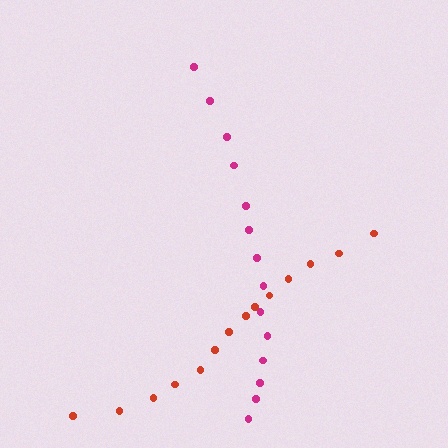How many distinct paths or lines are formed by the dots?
There are 2 distinct paths.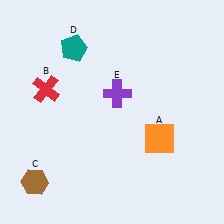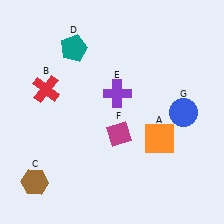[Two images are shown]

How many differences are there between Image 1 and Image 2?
There are 2 differences between the two images.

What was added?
A magenta diamond (F), a blue circle (G) were added in Image 2.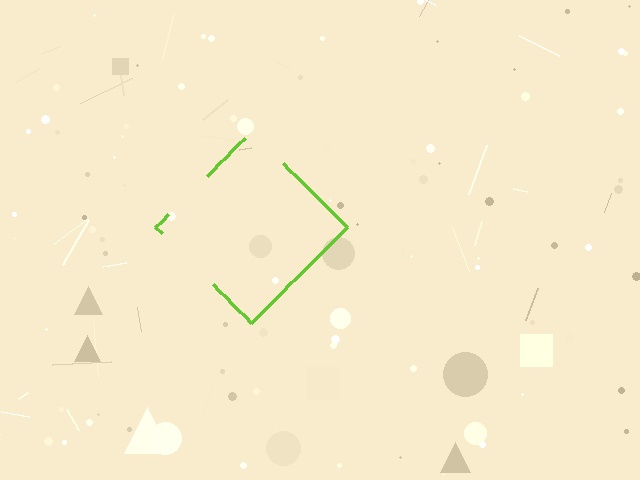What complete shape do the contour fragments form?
The contour fragments form a diamond.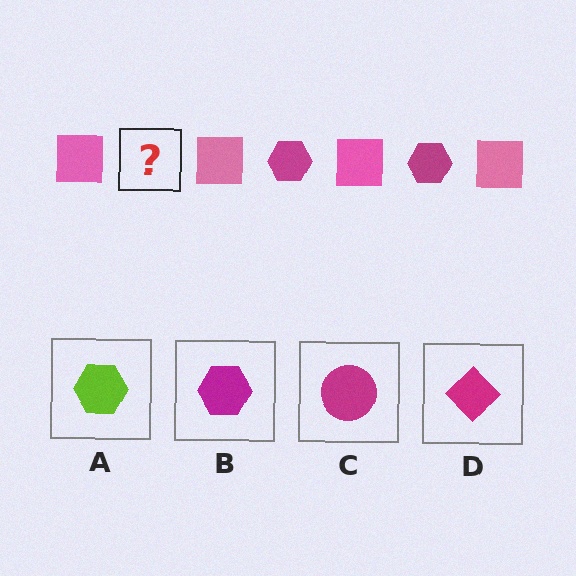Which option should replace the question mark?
Option B.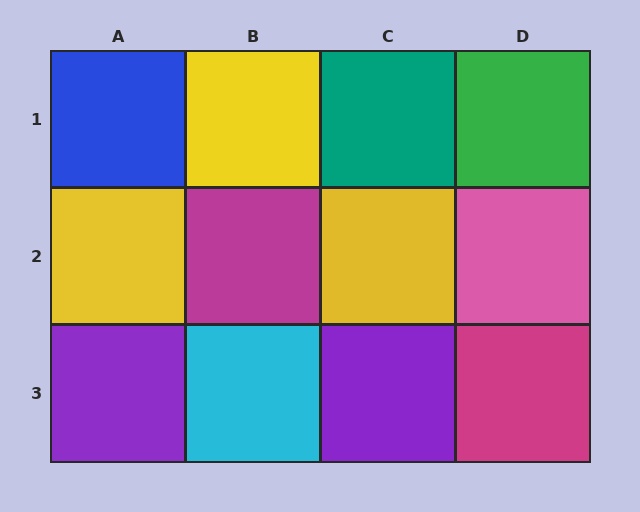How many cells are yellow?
3 cells are yellow.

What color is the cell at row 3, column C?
Purple.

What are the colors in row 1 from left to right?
Blue, yellow, teal, green.